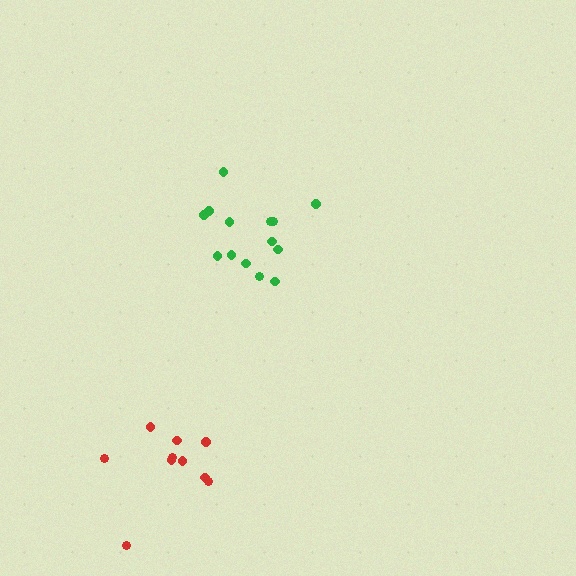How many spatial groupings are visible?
There are 2 spatial groupings.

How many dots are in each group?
Group 1: 14 dots, Group 2: 10 dots (24 total).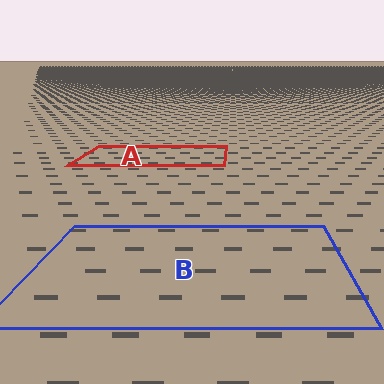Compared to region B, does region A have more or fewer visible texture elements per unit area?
Region A has more texture elements per unit area — they are packed more densely because it is farther away.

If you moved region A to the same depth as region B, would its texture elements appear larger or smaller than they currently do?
They would appear larger. At a closer depth, the same texture elements are projected at a bigger on-screen size.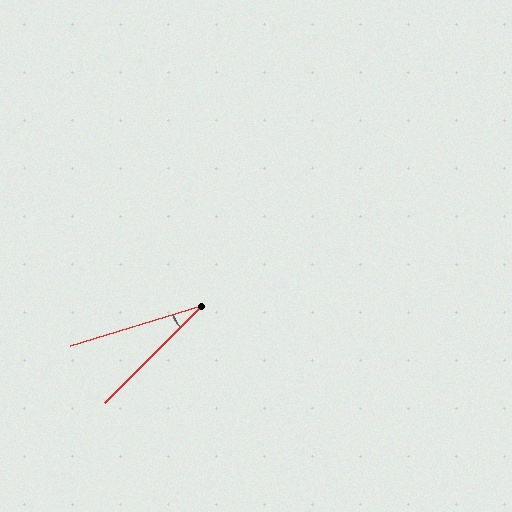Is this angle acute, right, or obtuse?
It is acute.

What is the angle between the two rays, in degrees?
Approximately 28 degrees.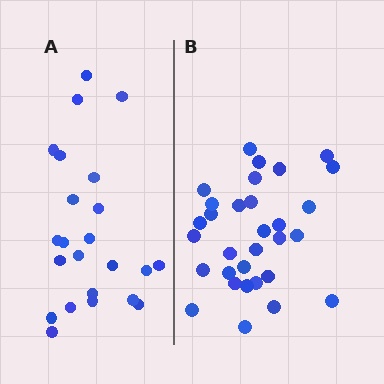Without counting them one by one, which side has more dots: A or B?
Region B (the right region) has more dots.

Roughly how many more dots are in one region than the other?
Region B has roughly 8 or so more dots than region A.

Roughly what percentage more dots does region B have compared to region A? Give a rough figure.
About 35% more.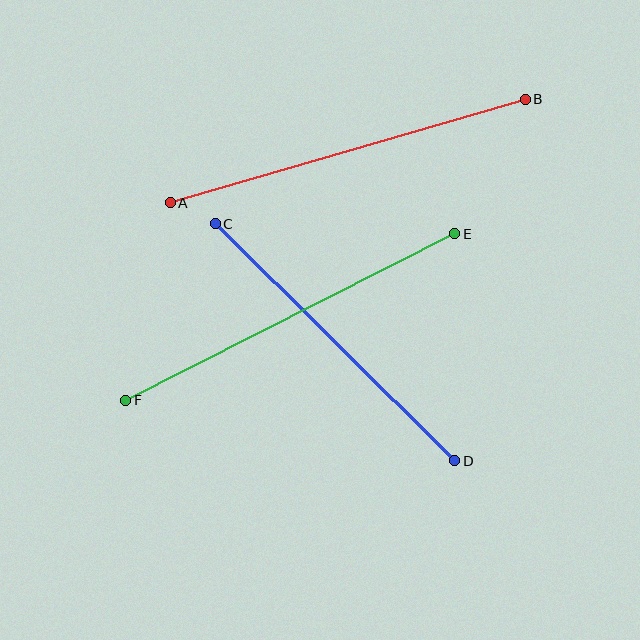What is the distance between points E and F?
The distance is approximately 369 pixels.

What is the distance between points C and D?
The distance is approximately 337 pixels.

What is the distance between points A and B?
The distance is approximately 370 pixels.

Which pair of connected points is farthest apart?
Points A and B are farthest apart.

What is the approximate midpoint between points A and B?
The midpoint is at approximately (348, 151) pixels.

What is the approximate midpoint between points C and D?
The midpoint is at approximately (335, 342) pixels.